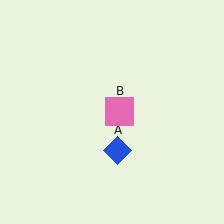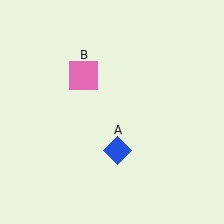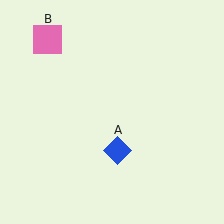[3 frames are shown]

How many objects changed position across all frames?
1 object changed position: pink square (object B).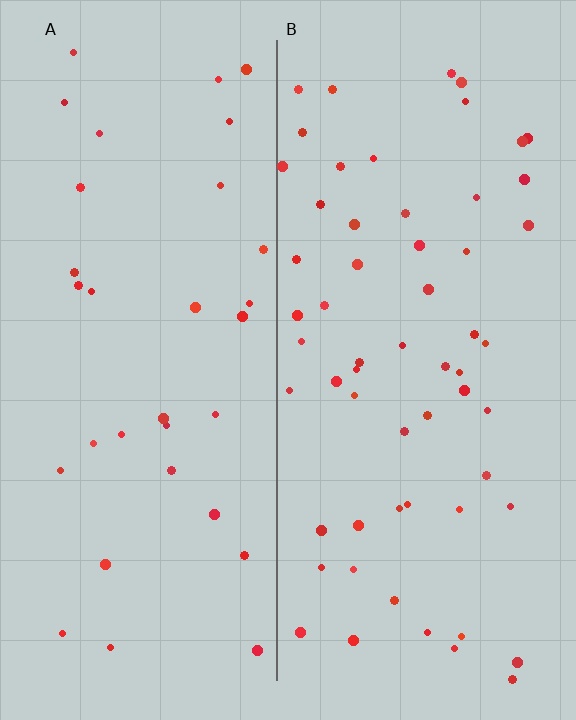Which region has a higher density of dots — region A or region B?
B (the right).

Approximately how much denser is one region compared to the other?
Approximately 1.8× — region B over region A.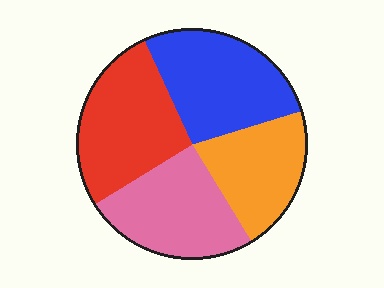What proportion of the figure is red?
Red takes up about one quarter (1/4) of the figure.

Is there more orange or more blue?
Blue.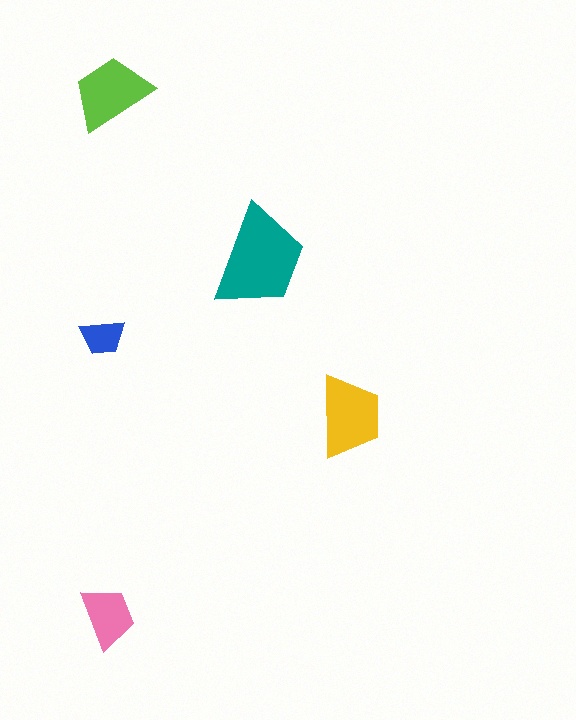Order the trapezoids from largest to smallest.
the teal one, the yellow one, the lime one, the pink one, the blue one.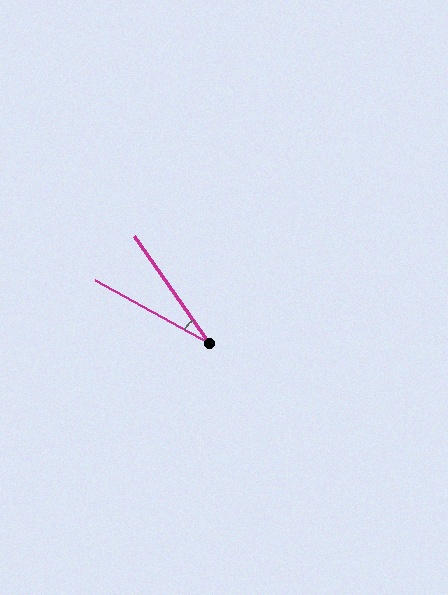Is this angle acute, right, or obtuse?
It is acute.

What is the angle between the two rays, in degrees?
Approximately 26 degrees.